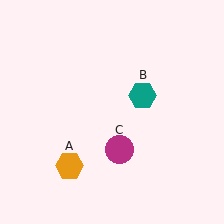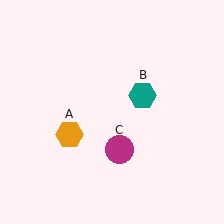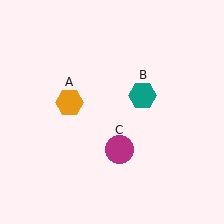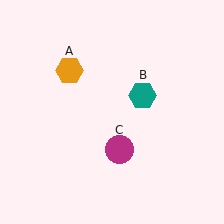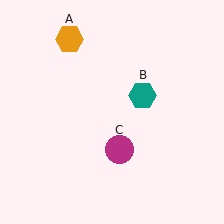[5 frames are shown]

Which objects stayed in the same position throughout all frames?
Teal hexagon (object B) and magenta circle (object C) remained stationary.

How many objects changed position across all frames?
1 object changed position: orange hexagon (object A).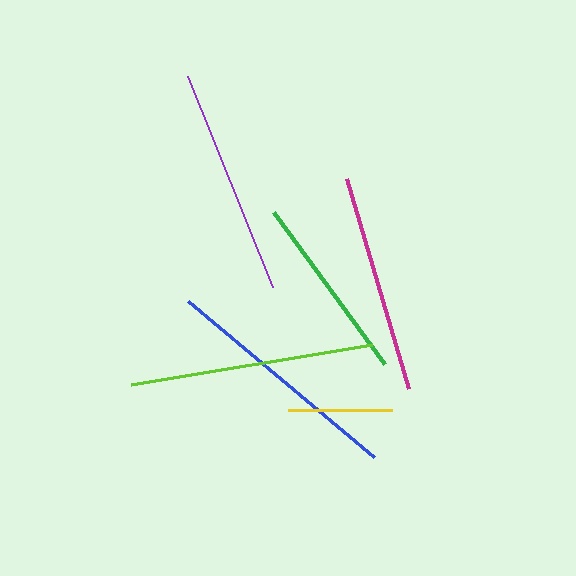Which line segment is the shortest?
The yellow line is the shortest at approximately 104 pixels.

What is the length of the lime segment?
The lime segment is approximately 244 pixels long.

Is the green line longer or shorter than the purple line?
The purple line is longer than the green line.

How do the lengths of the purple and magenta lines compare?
The purple and magenta lines are approximately the same length.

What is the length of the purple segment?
The purple segment is approximately 227 pixels long.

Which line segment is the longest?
The lime line is the longest at approximately 244 pixels.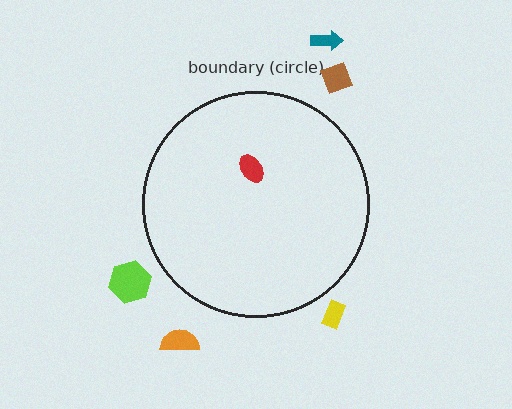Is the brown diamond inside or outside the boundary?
Outside.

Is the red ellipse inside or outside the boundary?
Inside.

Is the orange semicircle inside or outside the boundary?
Outside.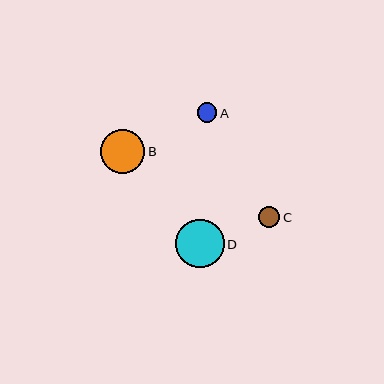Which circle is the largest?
Circle D is the largest with a size of approximately 49 pixels.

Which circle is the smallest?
Circle A is the smallest with a size of approximately 20 pixels.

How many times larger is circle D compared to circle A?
Circle D is approximately 2.5 times the size of circle A.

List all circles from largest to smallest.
From largest to smallest: D, B, C, A.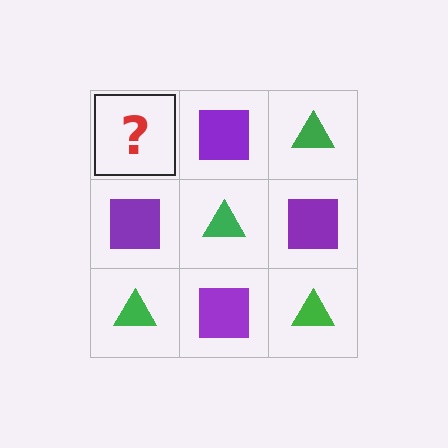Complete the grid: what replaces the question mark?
The question mark should be replaced with a green triangle.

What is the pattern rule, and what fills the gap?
The rule is that it alternates green triangle and purple square in a checkerboard pattern. The gap should be filled with a green triangle.